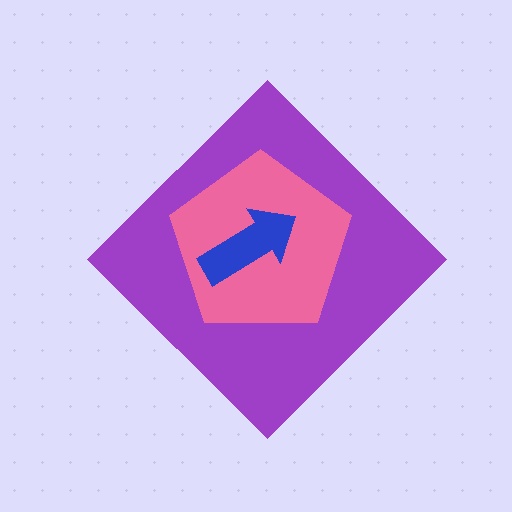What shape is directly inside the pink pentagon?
The blue arrow.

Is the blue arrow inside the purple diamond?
Yes.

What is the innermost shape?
The blue arrow.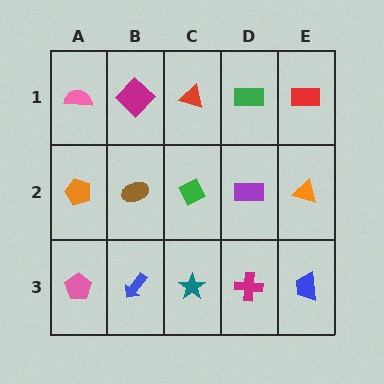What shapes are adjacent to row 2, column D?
A green rectangle (row 1, column D), a magenta cross (row 3, column D), a green diamond (row 2, column C), an orange triangle (row 2, column E).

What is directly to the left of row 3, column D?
A teal star.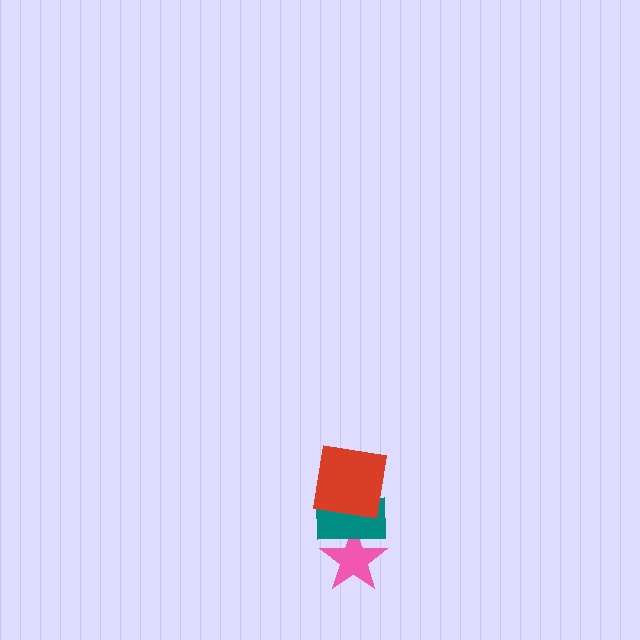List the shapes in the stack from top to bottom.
From top to bottom: the red square, the teal rectangle, the pink star.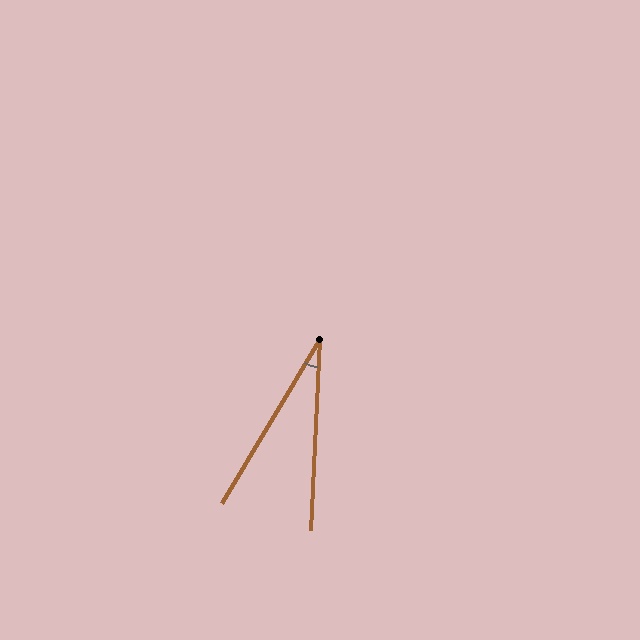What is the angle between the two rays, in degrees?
Approximately 28 degrees.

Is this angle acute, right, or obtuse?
It is acute.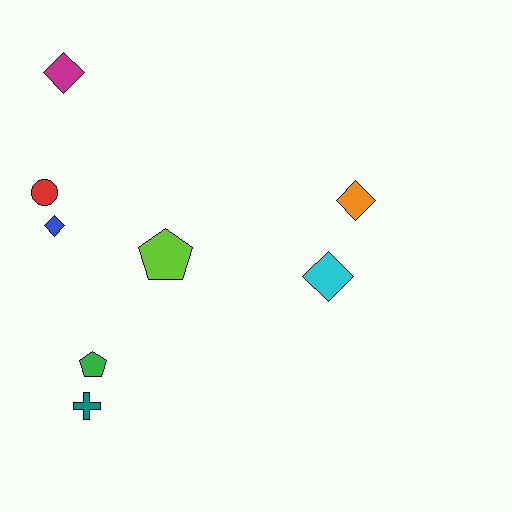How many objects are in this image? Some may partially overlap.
There are 8 objects.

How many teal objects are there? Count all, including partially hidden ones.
There is 1 teal object.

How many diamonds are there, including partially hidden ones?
There are 4 diamonds.